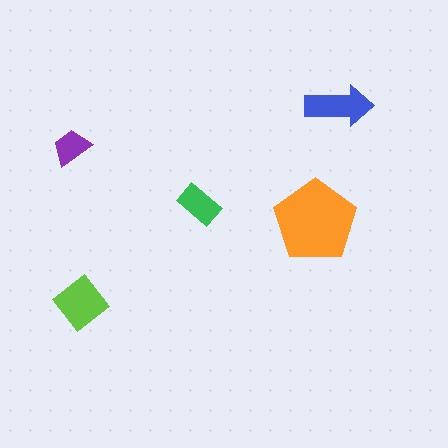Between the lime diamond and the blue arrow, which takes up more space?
The lime diamond.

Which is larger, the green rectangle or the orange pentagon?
The orange pentagon.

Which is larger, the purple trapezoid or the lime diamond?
The lime diamond.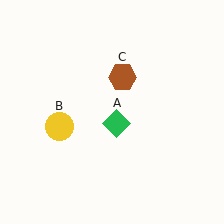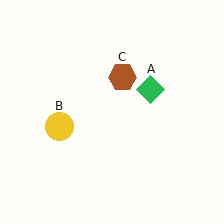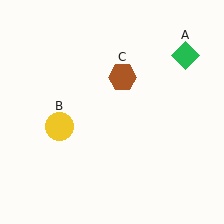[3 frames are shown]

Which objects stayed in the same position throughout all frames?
Yellow circle (object B) and brown hexagon (object C) remained stationary.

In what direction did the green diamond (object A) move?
The green diamond (object A) moved up and to the right.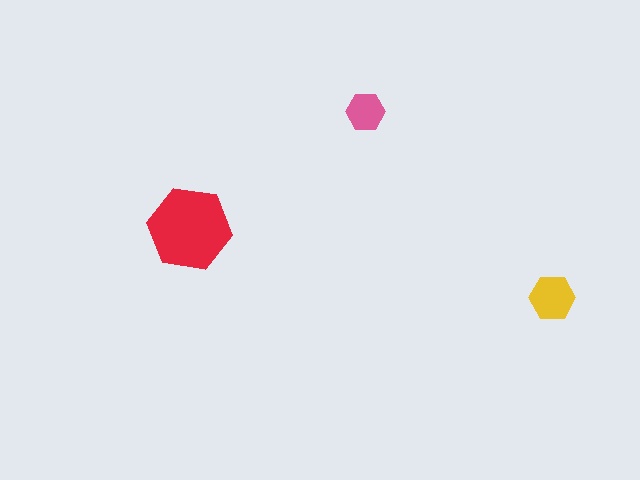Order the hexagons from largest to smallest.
the red one, the yellow one, the pink one.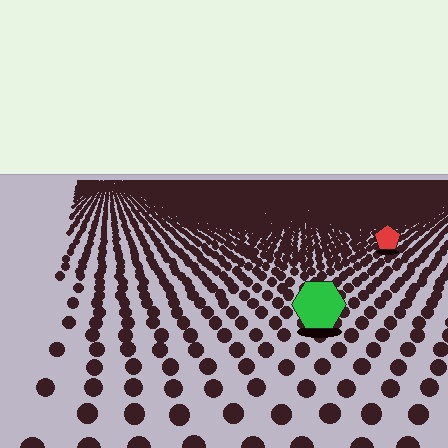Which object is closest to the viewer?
The green hexagon is closest. The texture marks near it are larger and more spread out.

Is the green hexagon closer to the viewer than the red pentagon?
Yes. The green hexagon is closer — you can tell from the texture gradient: the ground texture is coarser near it.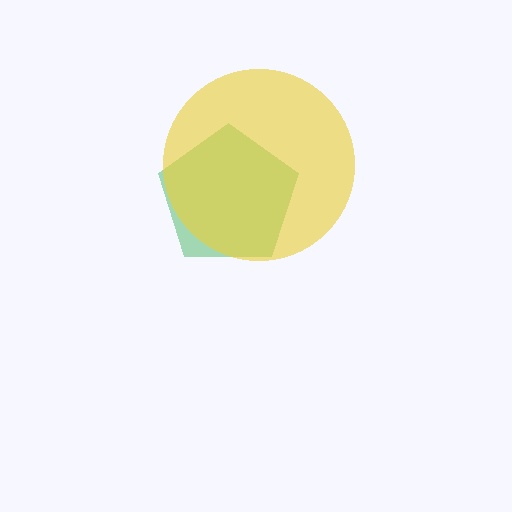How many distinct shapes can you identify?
There are 2 distinct shapes: a green pentagon, a yellow circle.